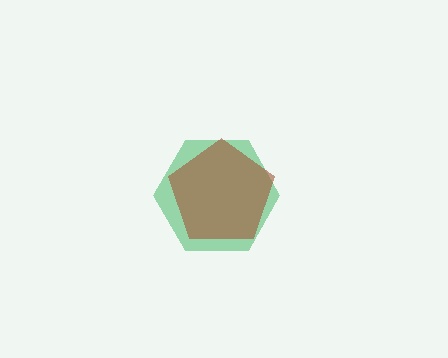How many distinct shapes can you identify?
There are 2 distinct shapes: a green hexagon, a brown pentagon.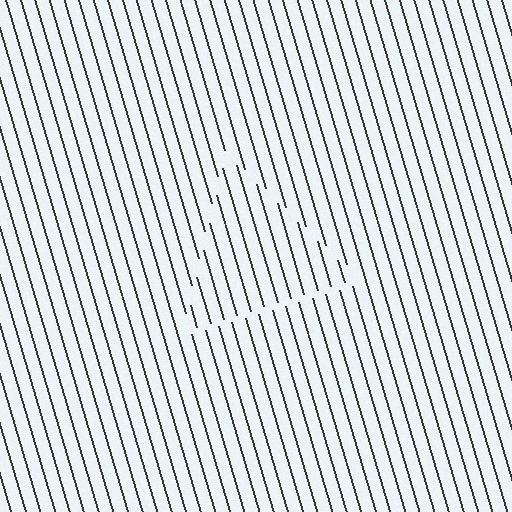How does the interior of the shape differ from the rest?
The interior of the shape contains the same grating, shifted by half a period — the contour is defined by the phase discontinuity where line-ends from the inner and outer gratings abut.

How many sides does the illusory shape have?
3 sides — the line-ends trace a triangle.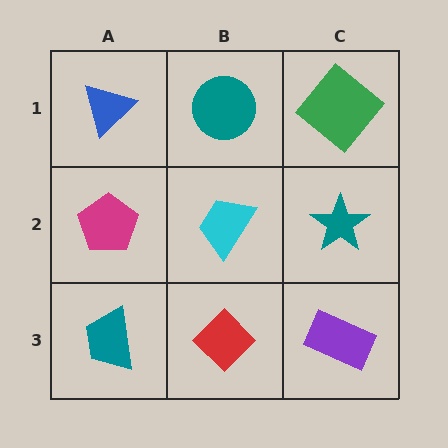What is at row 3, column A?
A teal trapezoid.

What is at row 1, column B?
A teal circle.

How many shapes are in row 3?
3 shapes.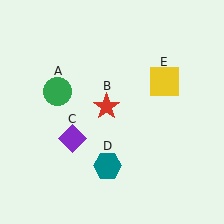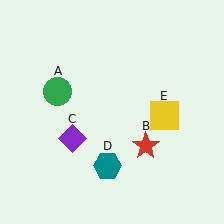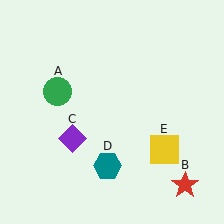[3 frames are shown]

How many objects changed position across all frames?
2 objects changed position: red star (object B), yellow square (object E).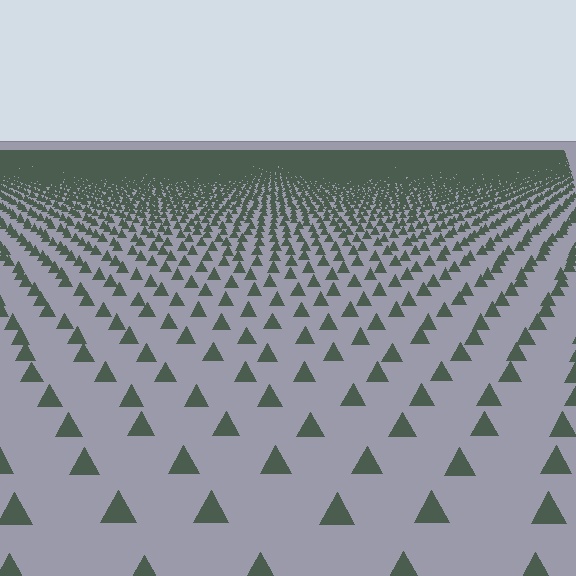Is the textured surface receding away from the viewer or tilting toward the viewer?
The surface is receding away from the viewer. Texture elements get smaller and denser toward the top.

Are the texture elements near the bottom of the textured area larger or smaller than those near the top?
Larger. Near the bottom, elements are closer to the viewer and appear at a bigger on-screen size.